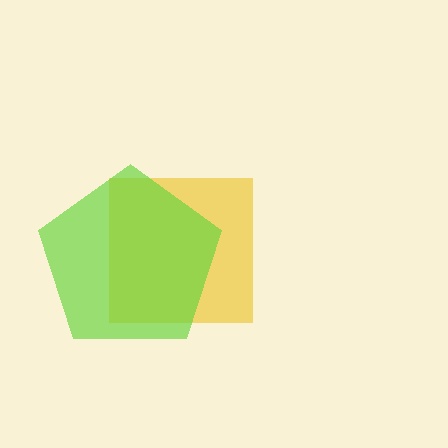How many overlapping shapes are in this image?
There are 2 overlapping shapes in the image.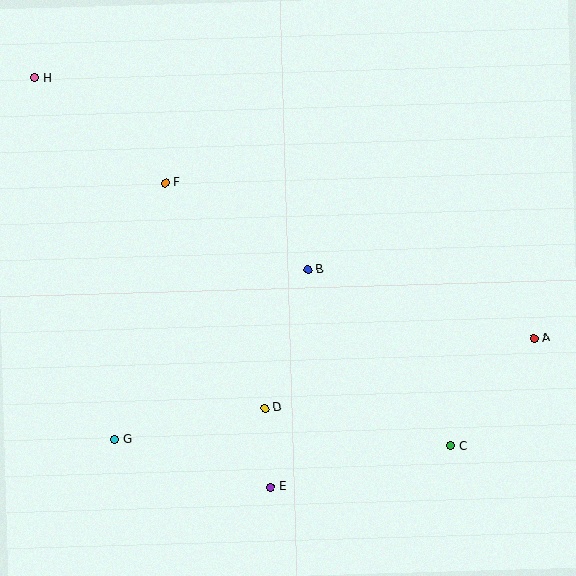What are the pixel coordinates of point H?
Point H is at (34, 78).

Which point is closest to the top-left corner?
Point H is closest to the top-left corner.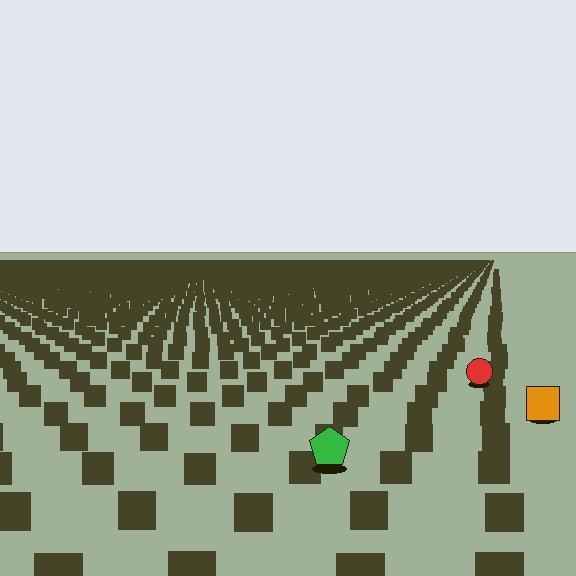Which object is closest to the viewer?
The green pentagon is closest. The texture marks near it are larger and more spread out.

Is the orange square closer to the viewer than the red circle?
Yes. The orange square is closer — you can tell from the texture gradient: the ground texture is coarser near it.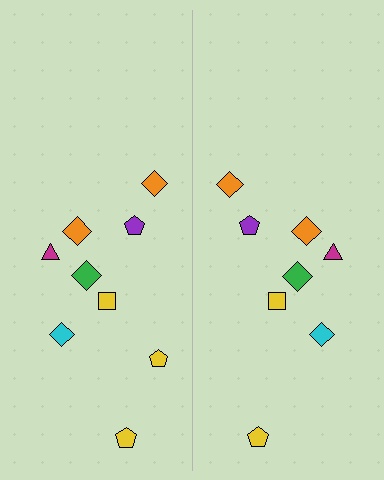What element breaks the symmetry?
A yellow pentagon is missing from the right side.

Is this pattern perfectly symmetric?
No, the pattern is not perfectly symmetric. A yellow pentagon is missing from the right side.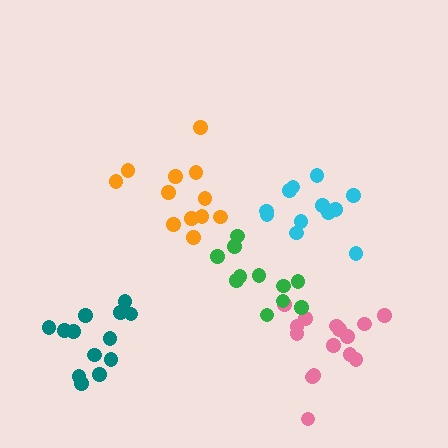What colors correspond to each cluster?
The clusters are colored: orange, teal, cyan, pink, green.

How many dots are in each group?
Group 1: 12 dots, Group 2: 13 dots, Group 3: 12 dots, Group 4: 15 dots, Group 5: 11 dots (63 total).